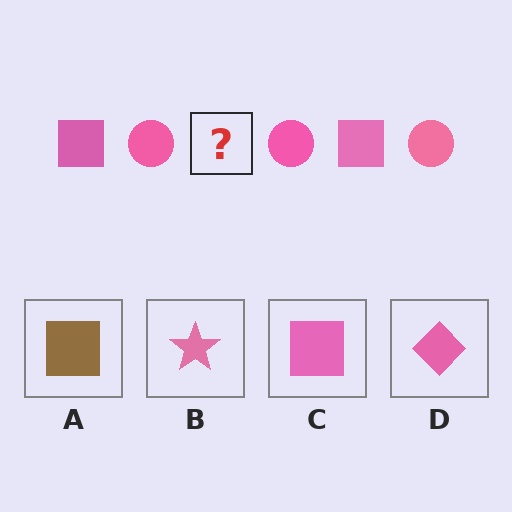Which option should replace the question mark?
Option C.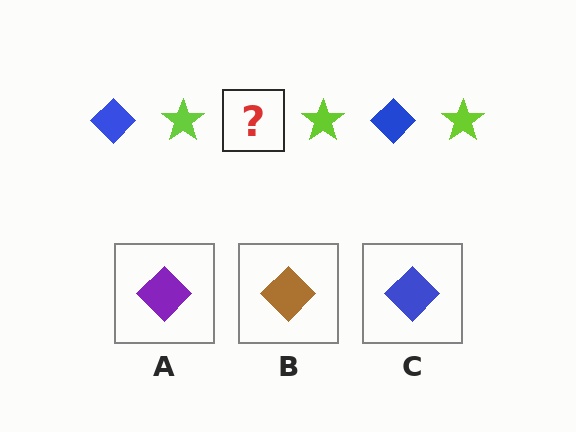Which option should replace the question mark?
Option C.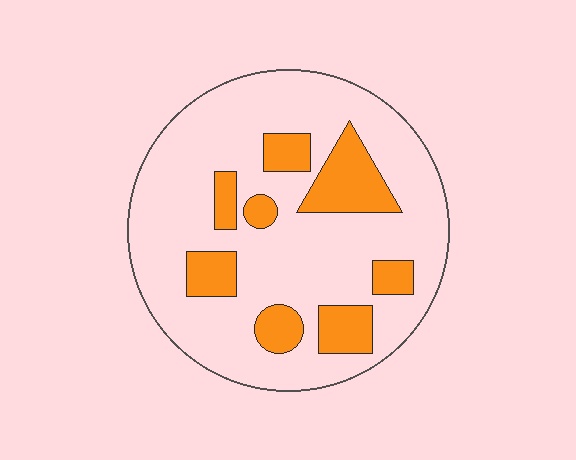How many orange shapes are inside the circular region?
8.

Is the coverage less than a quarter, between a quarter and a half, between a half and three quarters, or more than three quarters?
Less than a quarter.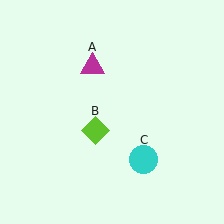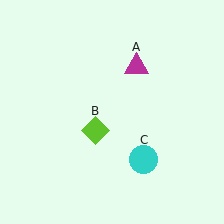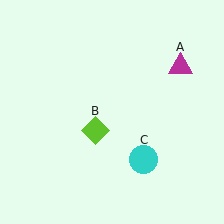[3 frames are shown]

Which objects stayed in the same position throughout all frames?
Lime diamond (object B) and cyan circle (object C) remained stationary.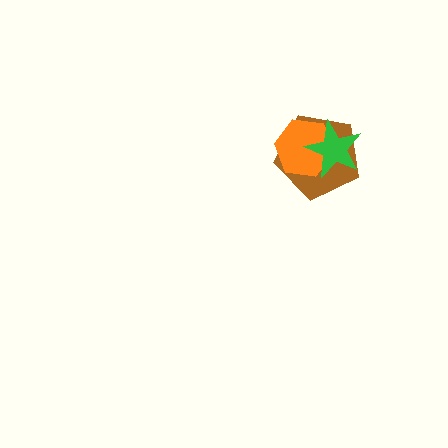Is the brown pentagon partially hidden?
Yes, it is partially covered by another shape.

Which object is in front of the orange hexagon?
The green star is in front of the orange hexagon.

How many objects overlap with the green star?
2 objects overlap with the green star.